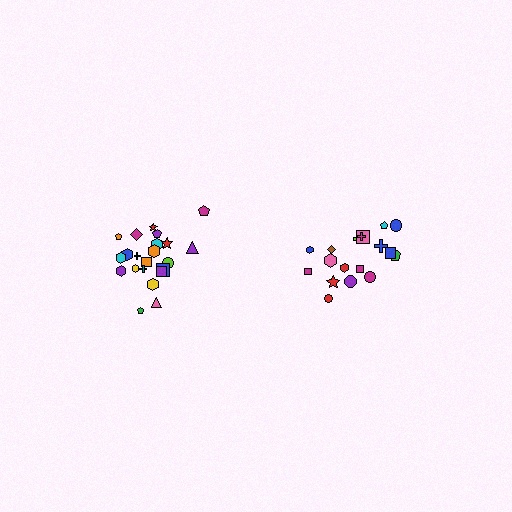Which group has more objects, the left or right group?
The left group.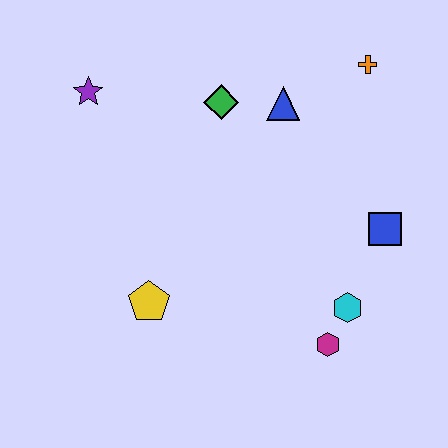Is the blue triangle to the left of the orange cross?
Yes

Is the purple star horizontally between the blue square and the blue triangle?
No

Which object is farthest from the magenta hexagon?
The purple star is farthest from the magenta hexagon.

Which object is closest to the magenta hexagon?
The cyan hexagon is closest to the magenta hexagon.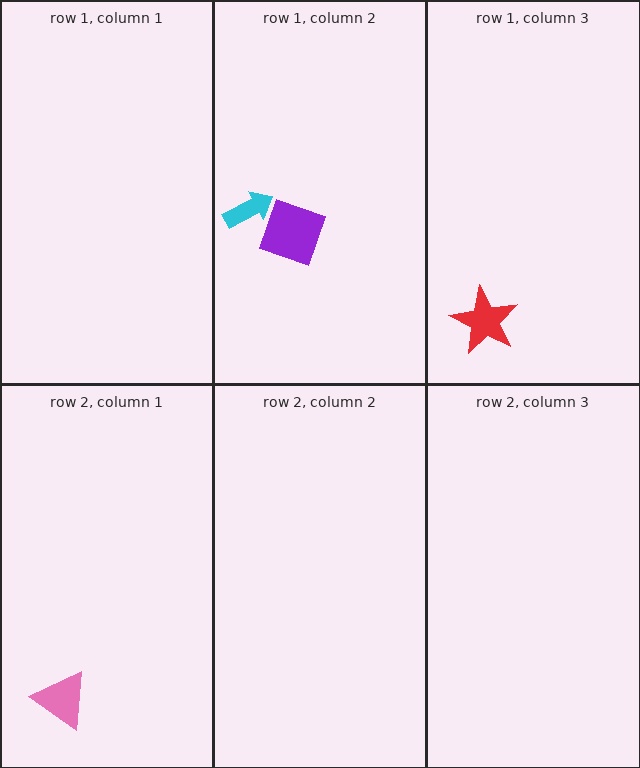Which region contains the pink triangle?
The row 2, column 1 region.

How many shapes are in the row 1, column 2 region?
2.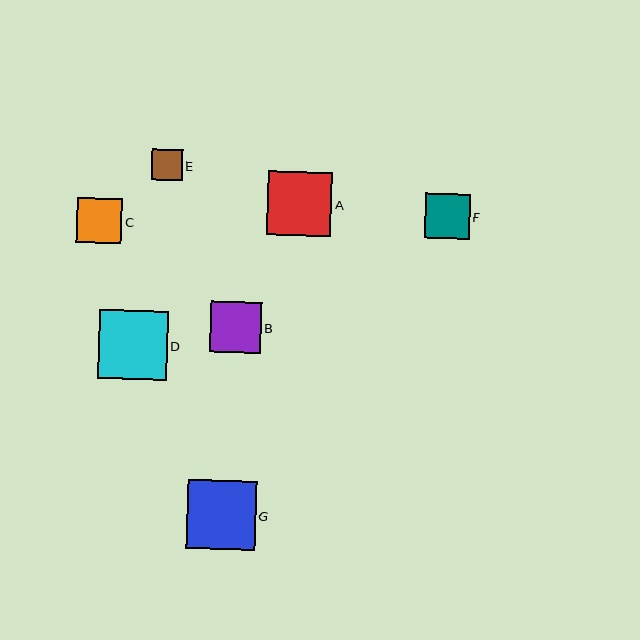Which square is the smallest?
Square E is the smallest with a size of approximately 31 pixels.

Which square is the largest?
Square G is the largest with a size of approximately 69 pixels.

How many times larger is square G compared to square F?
Square G is approximately 1.5 times the size of square F.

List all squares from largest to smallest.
From largest to smallest: G, D, A, B, C, F, E.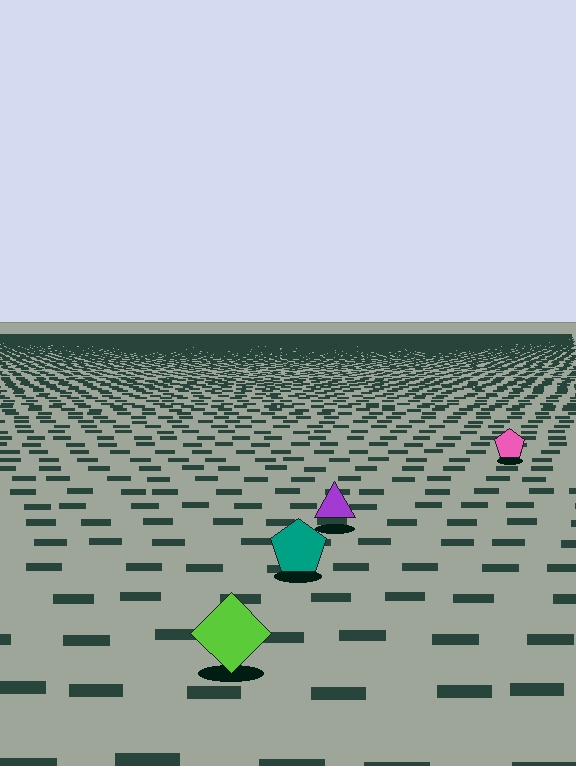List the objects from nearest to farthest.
From nearest to farthest: the lime diamond, the teal pentagon, the purple triangle, the pink pentagon.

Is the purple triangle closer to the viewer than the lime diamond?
No. The lime diamond is closer — you can tell from the texture gradient: the ground texture is coarser near it.